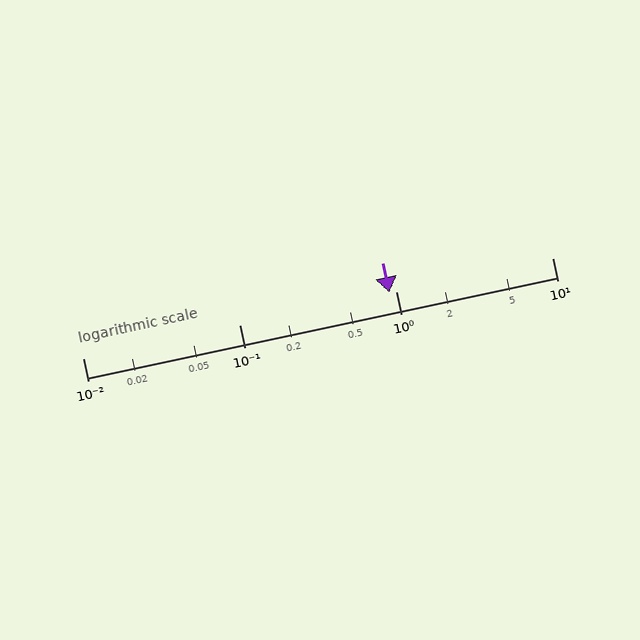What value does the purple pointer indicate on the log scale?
The pointer indicates approximately 0.91.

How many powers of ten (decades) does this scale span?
The scale spans 3 decades, from 0.01 to 10.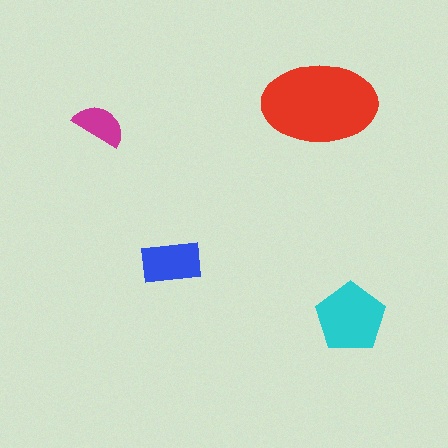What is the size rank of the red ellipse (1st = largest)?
1st.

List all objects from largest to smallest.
The red ellipse, the cyan pentagon, the blue rectangle, the magenta semicircle.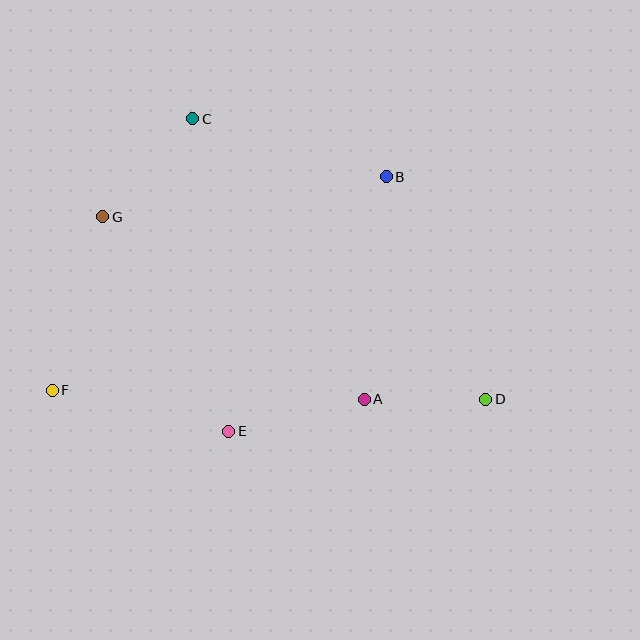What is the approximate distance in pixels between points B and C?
The distance between B and C is approximately 202 pixels.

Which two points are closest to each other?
Points A and D are closest to each other.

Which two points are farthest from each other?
Points D and F are farthest from each other.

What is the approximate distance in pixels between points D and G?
The distance between D and G is approximately 424 pixels.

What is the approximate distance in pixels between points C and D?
The distance between C and D is approximately 406 pixels.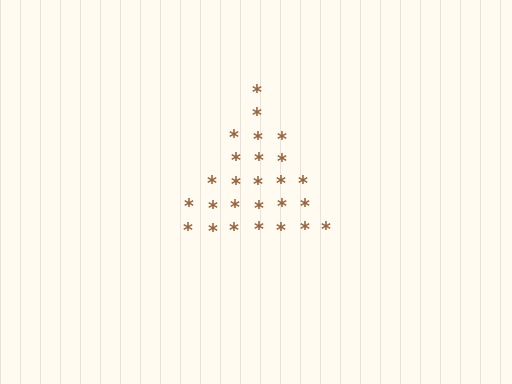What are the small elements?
The small elements are asterisks.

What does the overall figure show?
The overall figure shows a triangle.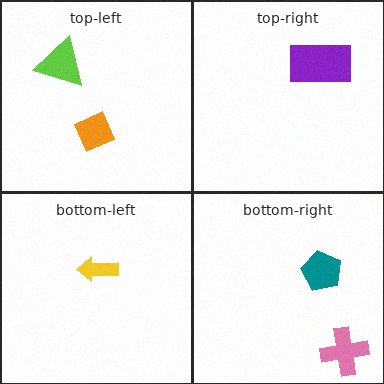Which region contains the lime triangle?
The top-left region.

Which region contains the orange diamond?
The top-left region.